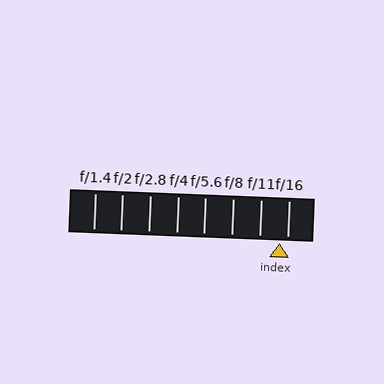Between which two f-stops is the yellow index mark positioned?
The index mark is between f/11 and f/16.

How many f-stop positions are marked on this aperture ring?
There are 8 f-stop positions marked.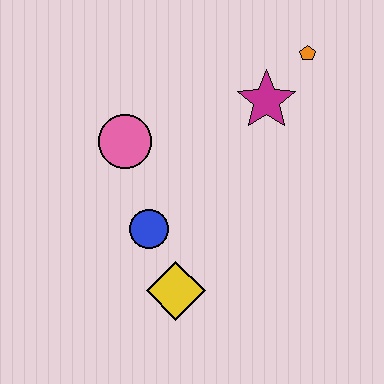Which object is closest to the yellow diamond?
The blue circle is closest to the yellow diamond.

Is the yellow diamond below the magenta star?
Yes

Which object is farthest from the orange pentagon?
The yellow diamond is farthest from the orange pentagon.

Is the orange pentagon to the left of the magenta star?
No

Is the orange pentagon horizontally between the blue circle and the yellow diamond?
No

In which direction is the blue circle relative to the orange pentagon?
The blue circle is below the orange pentagon.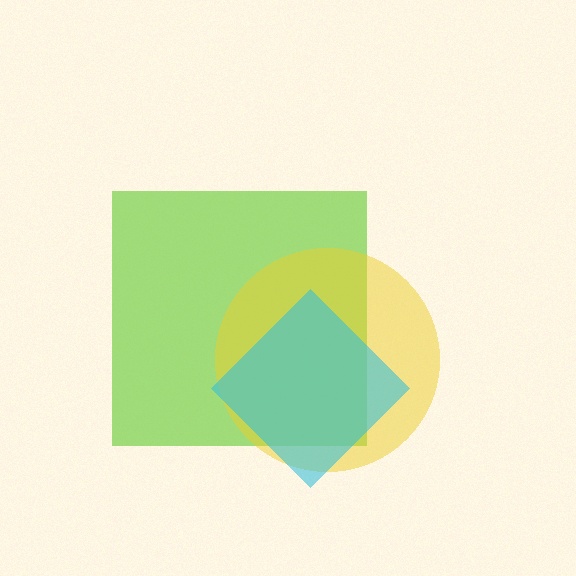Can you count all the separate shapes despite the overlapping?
Yes, there are 3 separate shapes.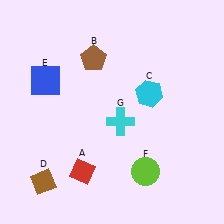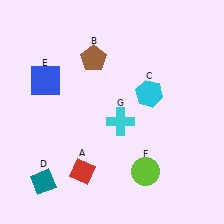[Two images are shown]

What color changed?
The diamond (D) changed from brown in Image 1 to teal in Image 2.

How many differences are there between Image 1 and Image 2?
There is 1 difference between the two images.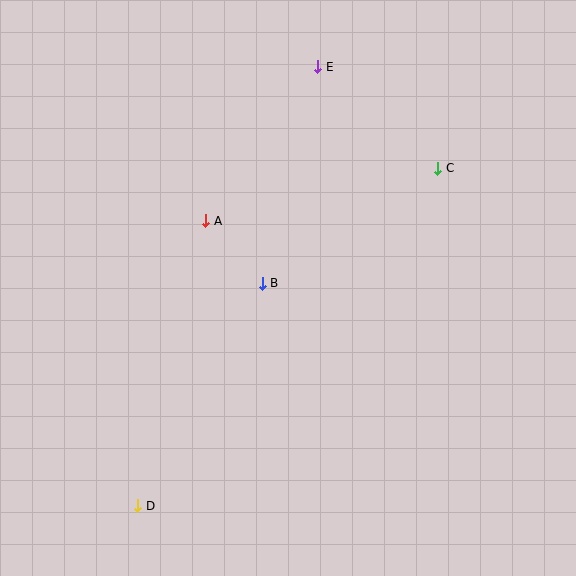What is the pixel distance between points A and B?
The distance between A and B is 84 pixels.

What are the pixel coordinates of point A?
Point A is at (206, 221).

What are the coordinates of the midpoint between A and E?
The midpoint between A and E is at (262, 144).